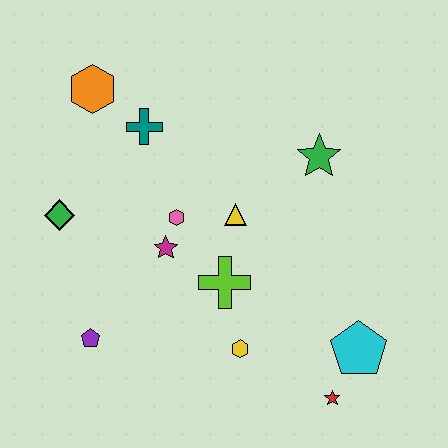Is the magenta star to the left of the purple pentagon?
No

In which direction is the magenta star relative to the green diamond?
The magenta star is to the right of the green diamond.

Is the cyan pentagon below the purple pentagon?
Yes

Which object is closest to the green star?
The yellow triangle is closest to the green star.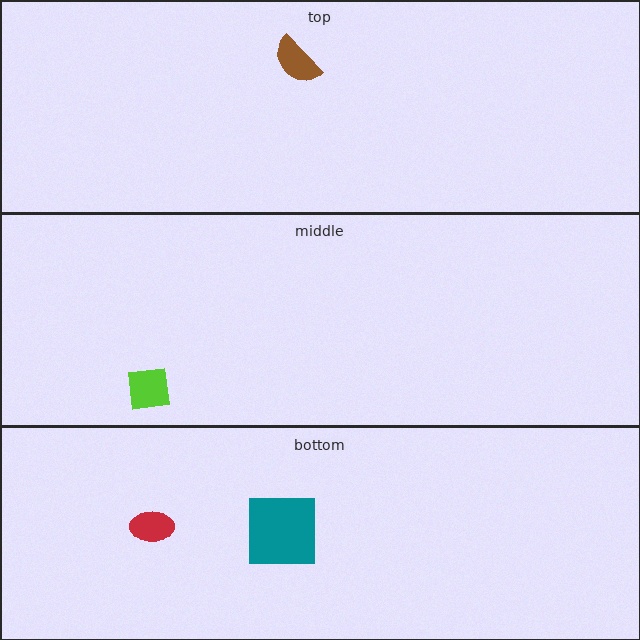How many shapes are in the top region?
1.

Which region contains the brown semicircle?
The top region.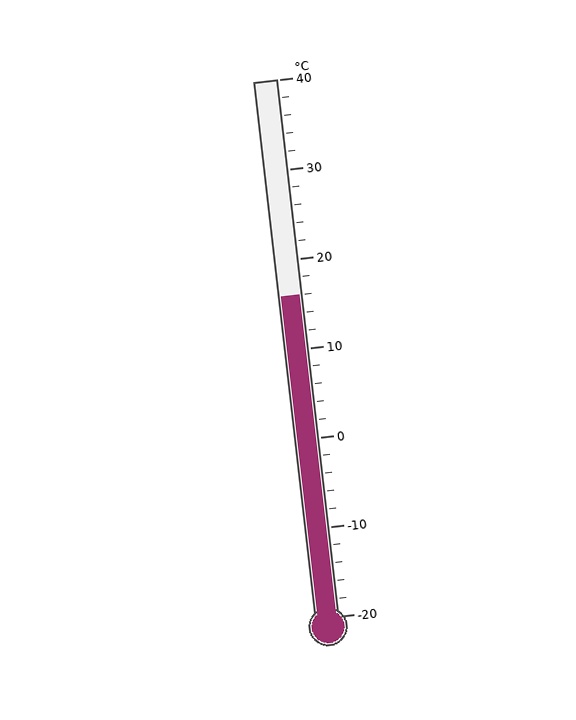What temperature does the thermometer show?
The thermometer shows approximately 16°C.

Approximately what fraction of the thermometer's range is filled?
The thermometer is filled to approximately 60% of its range.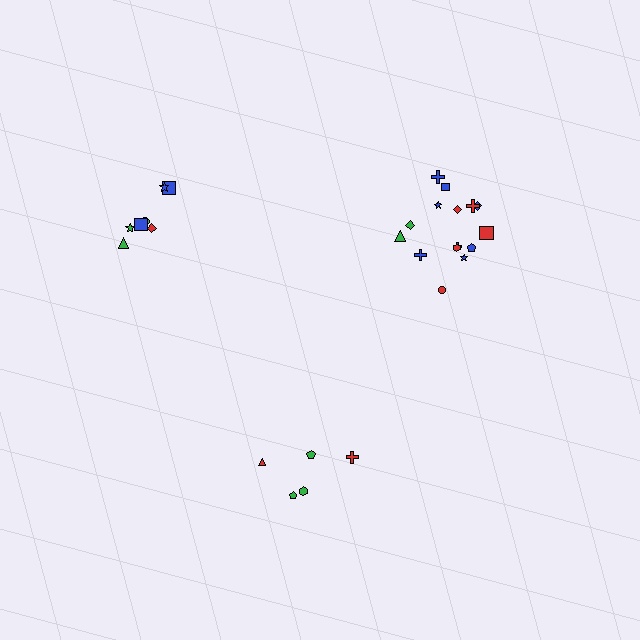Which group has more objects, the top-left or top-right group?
The top-right group.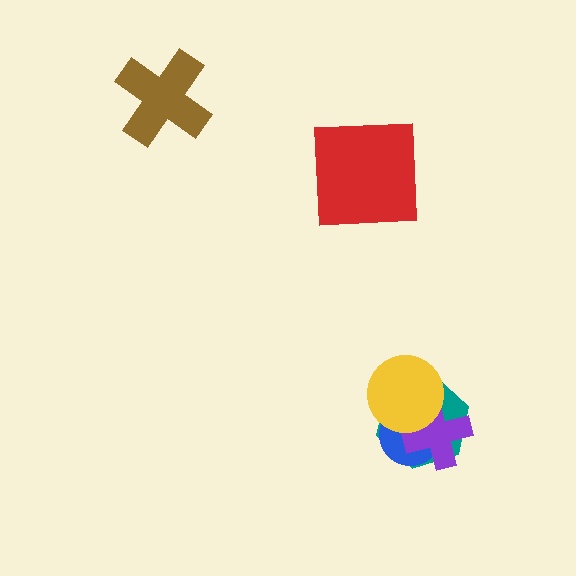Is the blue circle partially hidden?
Yes, it is partially covered by another shape.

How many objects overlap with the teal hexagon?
3 objects overlap with the teal hexagon.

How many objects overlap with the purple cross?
3 objects overlap with the purple cross.